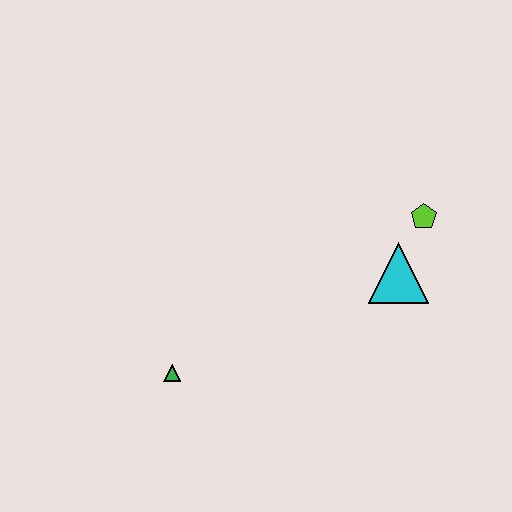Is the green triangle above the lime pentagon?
No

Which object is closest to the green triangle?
The cyan triangle is closest to the green triangle.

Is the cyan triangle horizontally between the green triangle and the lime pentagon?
Yes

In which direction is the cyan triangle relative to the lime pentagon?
The cyan triangle is below the lime pentagon.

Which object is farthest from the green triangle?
The lime pentagon is farthest from the green triangle.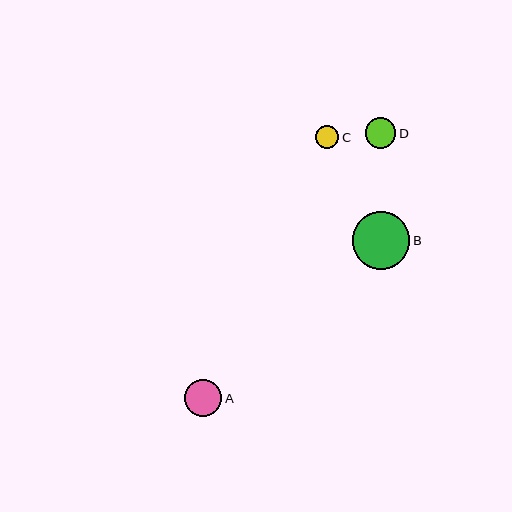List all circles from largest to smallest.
From largest to smallest: B, A, D, C.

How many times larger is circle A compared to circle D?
Circle A is approximately 1.2 times the size of circle D.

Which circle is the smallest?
Circle C is the smallest with a size of approximately 23 pixels.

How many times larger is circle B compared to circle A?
Circle B is approximately 1.5 times the size of circle A.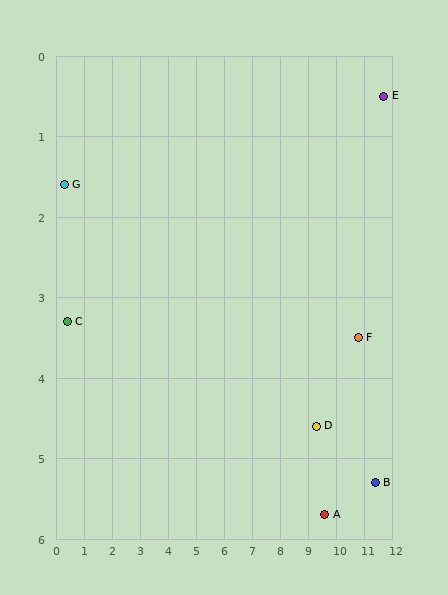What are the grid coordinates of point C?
Point C is at approximately (0.4, 3.3).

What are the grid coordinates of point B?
Point B is at approximately (11.4, 5.3).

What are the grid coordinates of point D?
Point D is at approximately (9.3, 4.6).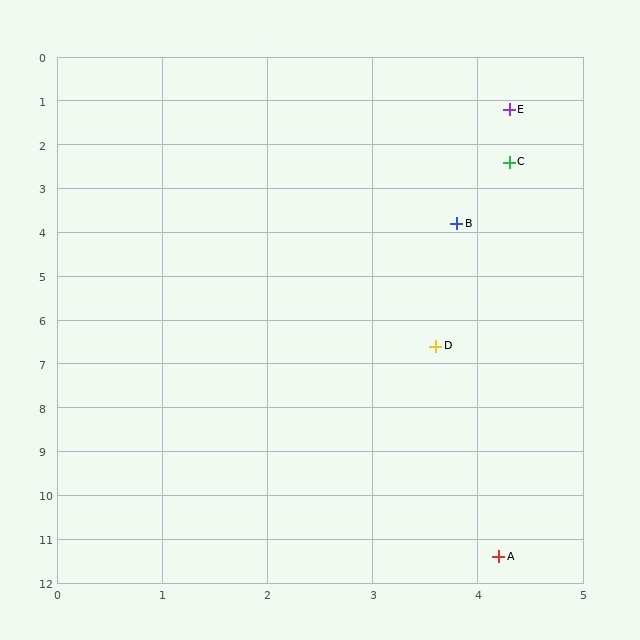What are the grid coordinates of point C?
Point C is at approximately (4.3, 2.4).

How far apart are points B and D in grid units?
Points B and D are about 2.8 grid units apart.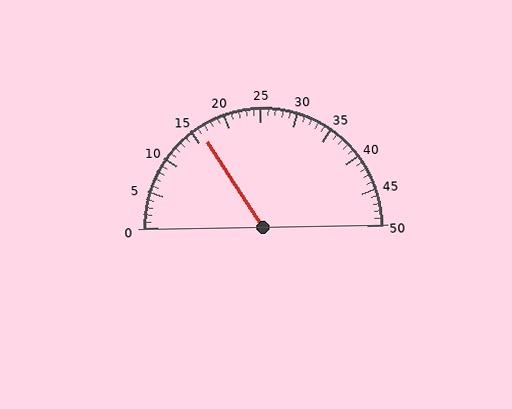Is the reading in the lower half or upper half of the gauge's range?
The reading is in the lower half of the range (0 to 50).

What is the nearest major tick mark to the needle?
The nearest major tick mark is 15.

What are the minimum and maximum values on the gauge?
The gauge ranges from 0 to 50.